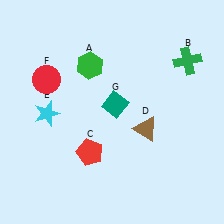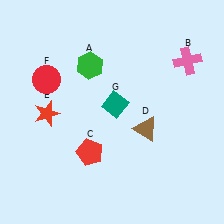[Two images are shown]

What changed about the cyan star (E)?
In Image 1, E is cyan. In Image 2, it changed to red.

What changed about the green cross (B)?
In Image 1, B is green. In Image 2, it changed to pink.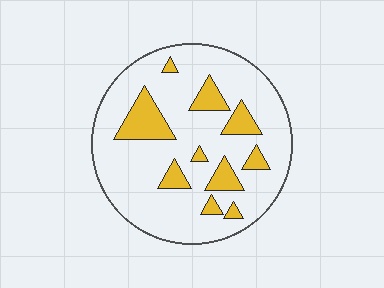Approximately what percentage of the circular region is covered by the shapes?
Approximately 20%.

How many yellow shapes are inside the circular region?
10.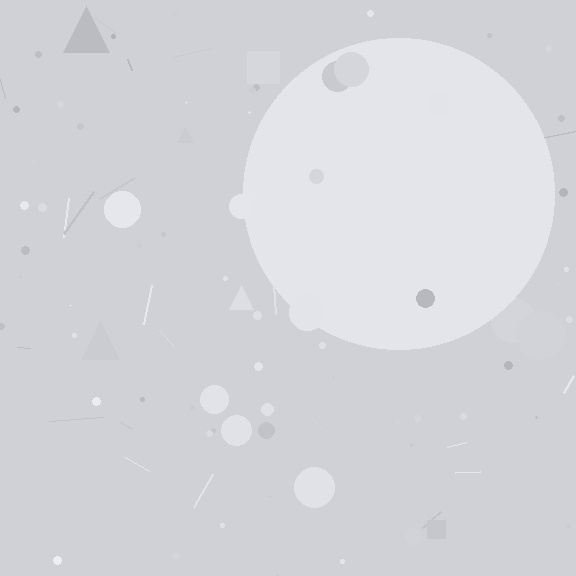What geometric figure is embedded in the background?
A circle is embedded in the background.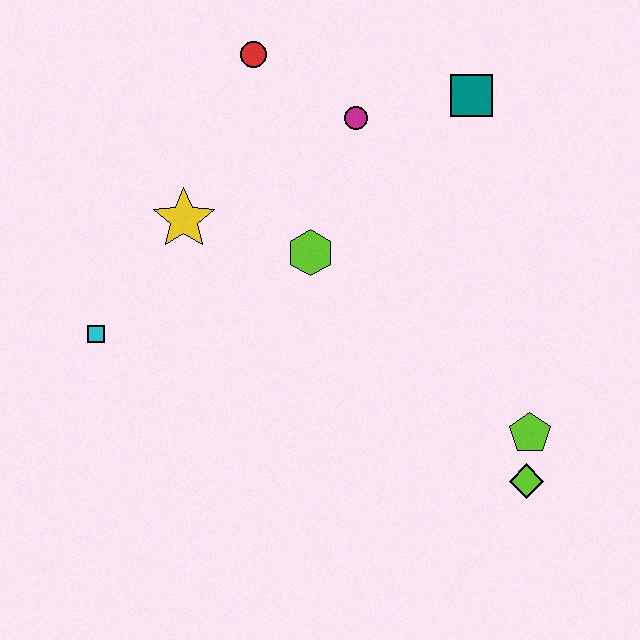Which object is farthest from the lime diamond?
The red circle is farthest from the lime diamond.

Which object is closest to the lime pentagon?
The lime diamond is closest to the lime pentagon.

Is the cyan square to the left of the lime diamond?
Yes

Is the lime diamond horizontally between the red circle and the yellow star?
No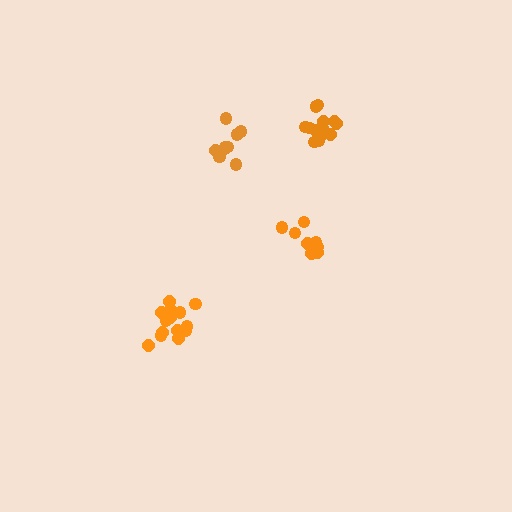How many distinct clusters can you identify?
There are 4 distinct clusters.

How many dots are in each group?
Group 1: 14 dots, Group 2: 15 dots, Group 3: 10 dots, Group 4: 9 dots (48 total).